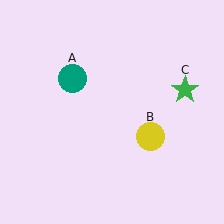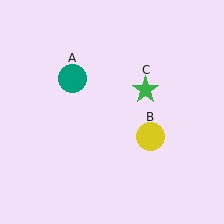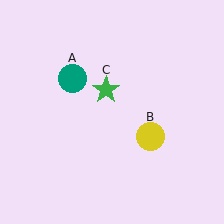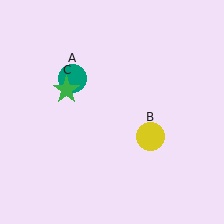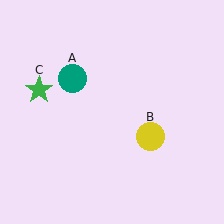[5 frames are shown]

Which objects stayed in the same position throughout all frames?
Teal circle (object A) and yellow circle (object B) remained stationary.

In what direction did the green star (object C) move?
The green star (object C) moved left.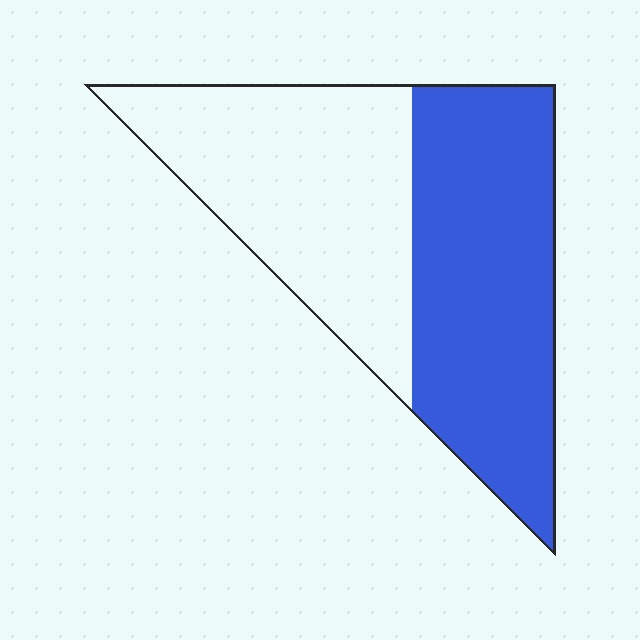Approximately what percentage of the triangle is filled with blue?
Approximately 50%.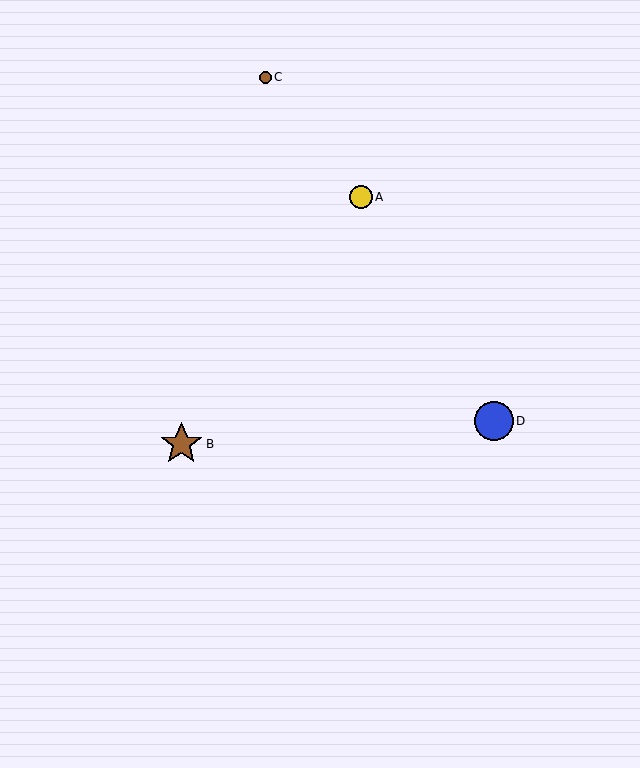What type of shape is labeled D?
Shape D is a blue circle.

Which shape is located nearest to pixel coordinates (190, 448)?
The brown star (labeled B) at (181, 444) is nearest to that location.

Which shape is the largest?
The brown star (labeled B) is the largest.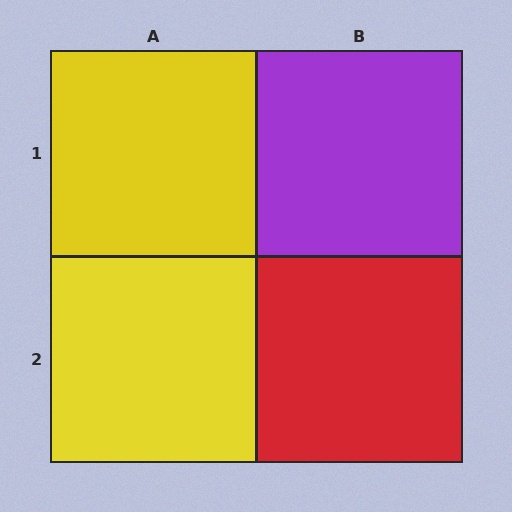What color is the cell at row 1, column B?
Purple.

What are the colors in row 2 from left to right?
Yellow, red.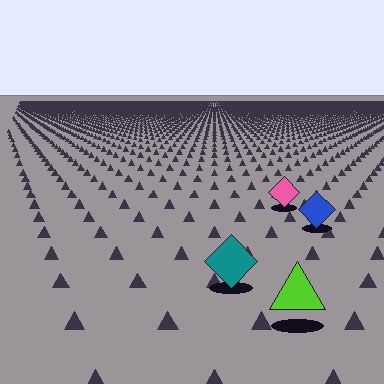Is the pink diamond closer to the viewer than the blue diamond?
No. The blue diamond is closer — you can tell from the texture gradient: the ground texture is coarser near it.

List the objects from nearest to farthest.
From nearest to farthest: the lime triangle, the teal diamond, the blue diamond, the pink diamond.